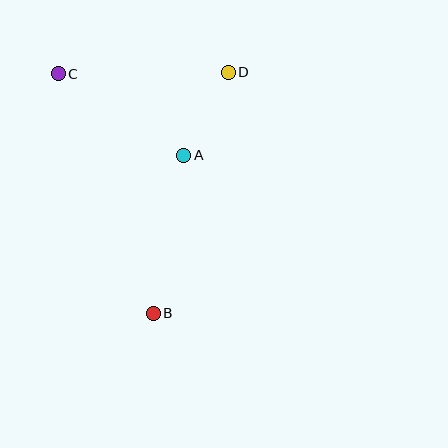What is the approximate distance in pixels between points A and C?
The distance between A and C is approximately 150 pixels.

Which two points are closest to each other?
Points A and D are closest to each other.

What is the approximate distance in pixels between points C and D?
The distance between C and D is approximately 170 pixels.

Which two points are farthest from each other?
Points B and C are farthest from each other.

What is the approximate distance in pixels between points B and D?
The distance between B and D is approximately 252 pixels.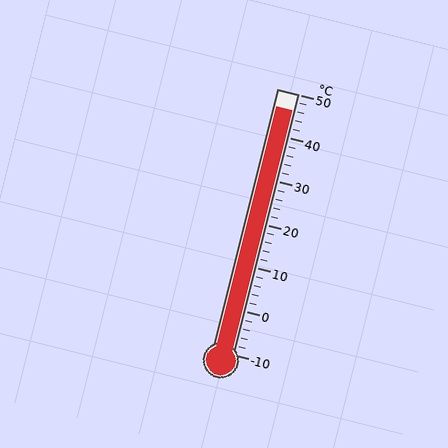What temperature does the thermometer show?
The thermometer shows approximately 46°C.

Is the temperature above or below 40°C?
The temperature is above 40°C.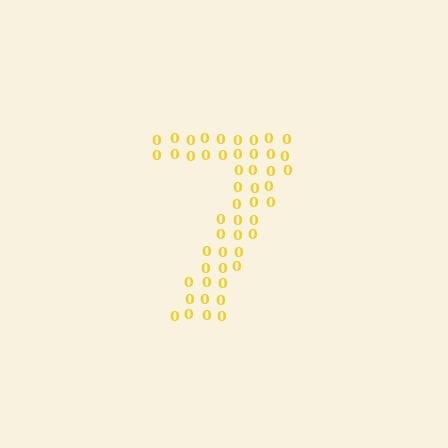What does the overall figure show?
The overall figure shows the digit 7.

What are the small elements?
The small elements are digit 0's.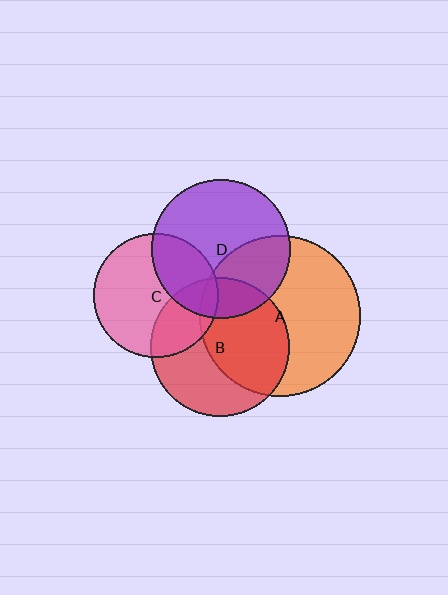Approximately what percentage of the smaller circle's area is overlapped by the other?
Approximately 5%.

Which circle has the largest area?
Circle A (orange).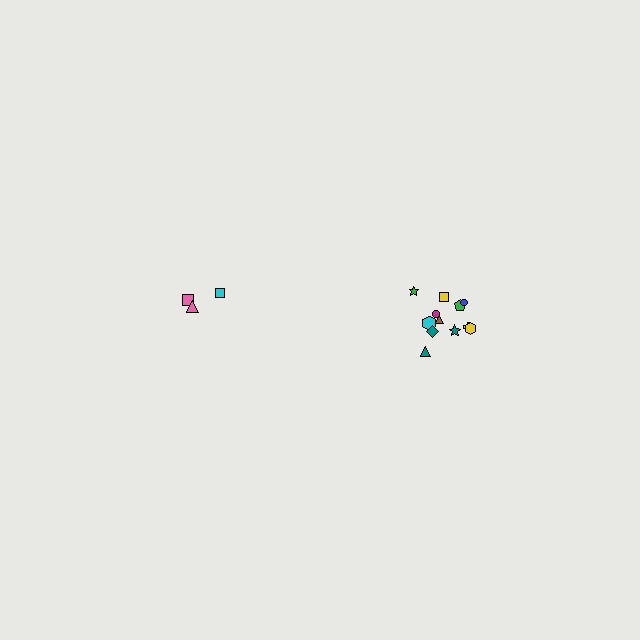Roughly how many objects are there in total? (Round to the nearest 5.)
Roughly 15 objects in total.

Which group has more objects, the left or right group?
The right group.